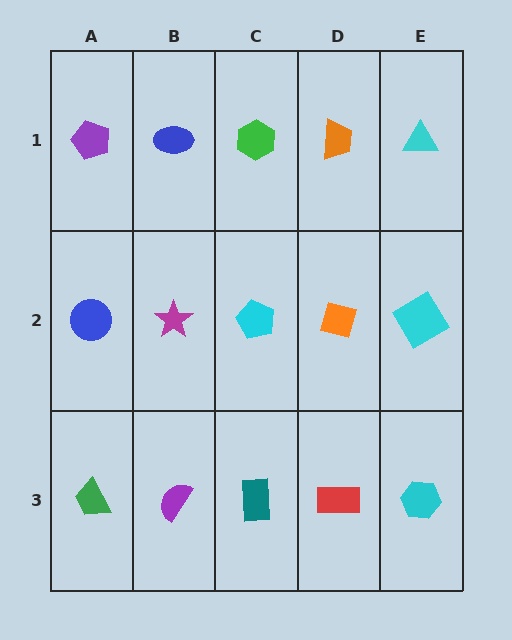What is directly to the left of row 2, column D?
A cyan pentagon.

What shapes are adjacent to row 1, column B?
A magenta star (row 2, column B), a purple pentagon (row 1, column A), a green hexagon (row 1, column C).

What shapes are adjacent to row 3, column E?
A cyan diamond (row 2, column E), a red rectangle (row 3, column D).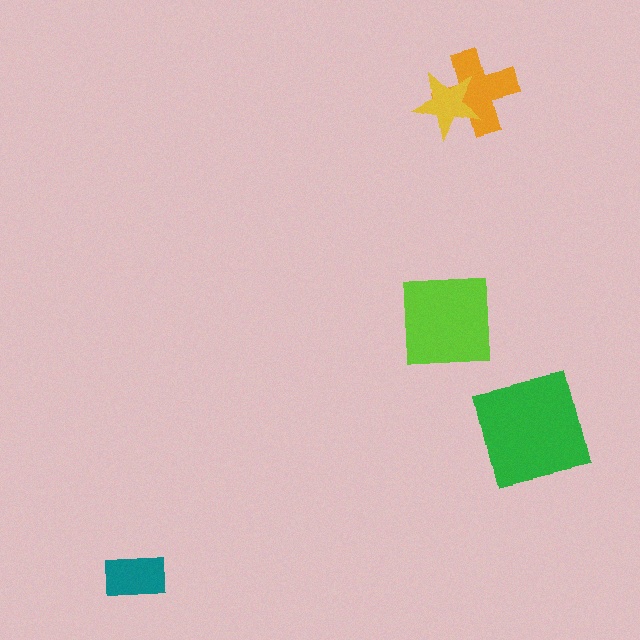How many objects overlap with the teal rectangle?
0 objects overlap with the teal rectangle.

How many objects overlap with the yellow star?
1 object overlaps with the yellow star.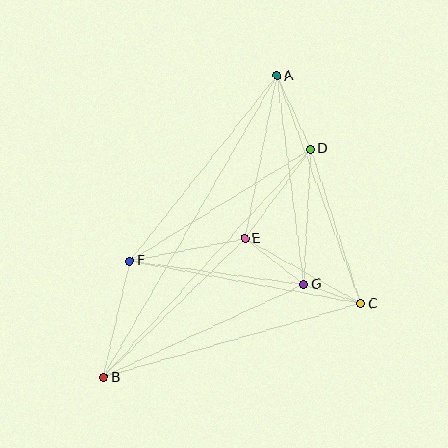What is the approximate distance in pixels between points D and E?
The distance between D and E is approximately 111 pixels.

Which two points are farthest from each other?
Points A and B are farthest from each other.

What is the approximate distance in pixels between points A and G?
The distance between A and G is approximately 211 pixels.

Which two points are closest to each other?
Points C and G are closest to each other.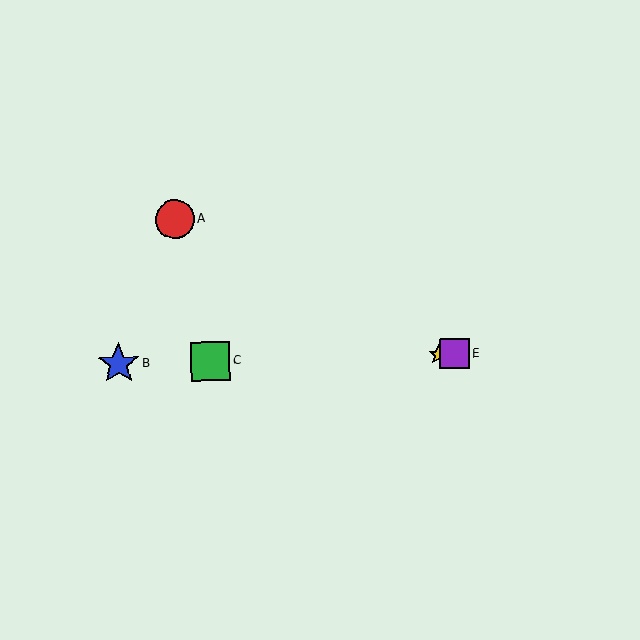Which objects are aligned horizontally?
Objects B, C, D, E are aligned horizontally.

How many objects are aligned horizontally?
4 objects (B, C, D, E) are aligned horizontally.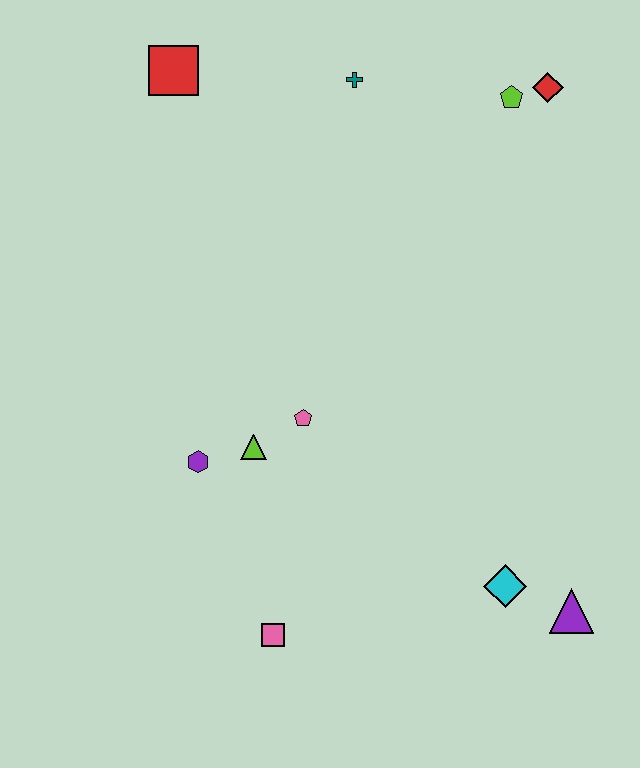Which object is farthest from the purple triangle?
The red square is farthest from the purple triangle.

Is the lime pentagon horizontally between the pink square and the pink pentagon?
No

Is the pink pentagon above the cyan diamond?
Yes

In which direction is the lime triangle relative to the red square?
The lime triangle is below the red square.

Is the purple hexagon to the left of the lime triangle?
Yes